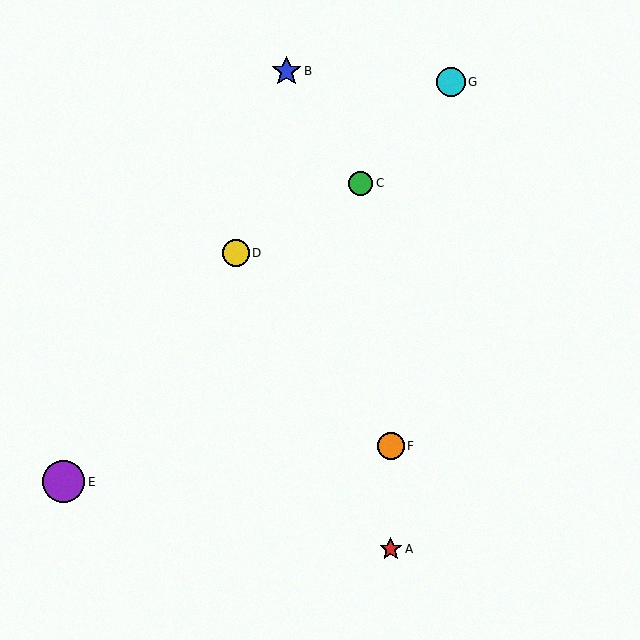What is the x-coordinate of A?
Object A is at x≈391.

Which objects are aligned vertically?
Objects A, F are aligned vertically.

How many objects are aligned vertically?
2 objects (A, F) are aligned vertically.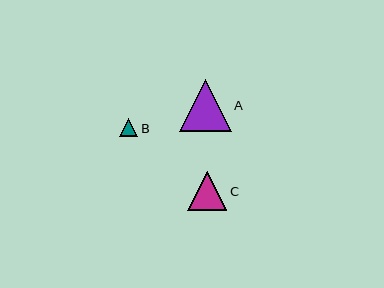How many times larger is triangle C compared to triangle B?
Triangle C is approximately 2.1 times the size of triangle B.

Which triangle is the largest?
Triangle A is the largest with a size of approximately 52 pixels.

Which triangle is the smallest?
Triangle B is the smallest with a size of approximately 18 pixels.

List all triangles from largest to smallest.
From largest to smallest: A, C, B.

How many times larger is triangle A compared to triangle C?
Triangle A is approximately 1.3 times the size of triangle C.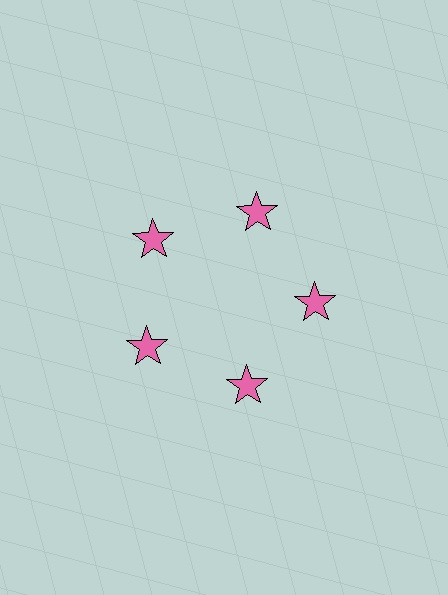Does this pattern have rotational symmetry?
Yes, this pattern has 5-fold rotational symmetry. It looks the same after rotating 72 degrees around the center.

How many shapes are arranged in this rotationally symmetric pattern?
There are 5 shapes, arranged in 5 groups of 1.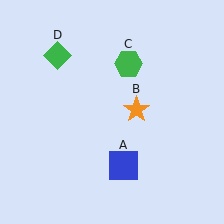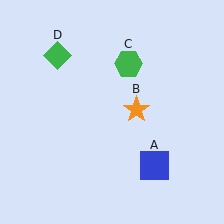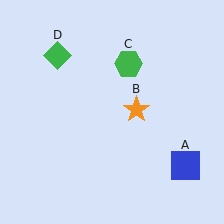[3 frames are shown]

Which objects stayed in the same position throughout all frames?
Orange star (object B) and green hexagon (object C) and green diamond (object D) remained stationary.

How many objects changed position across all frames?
1 object changed position: blue square (object A).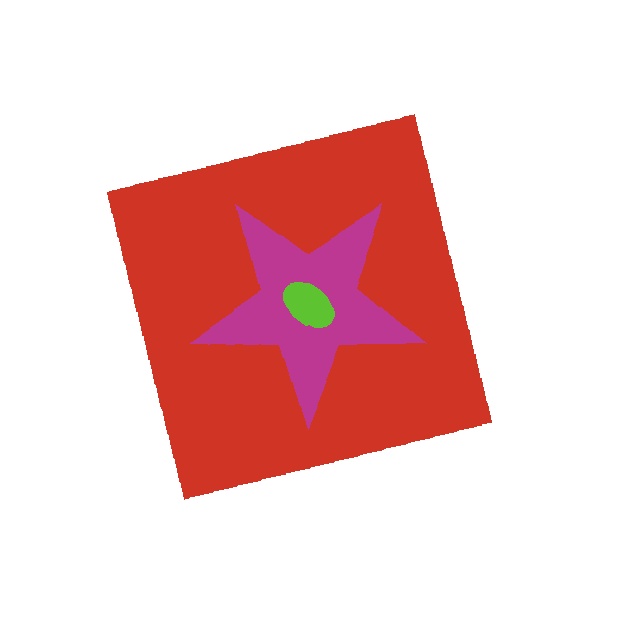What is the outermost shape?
The red square.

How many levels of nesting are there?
3.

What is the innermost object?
The lime ellipse.